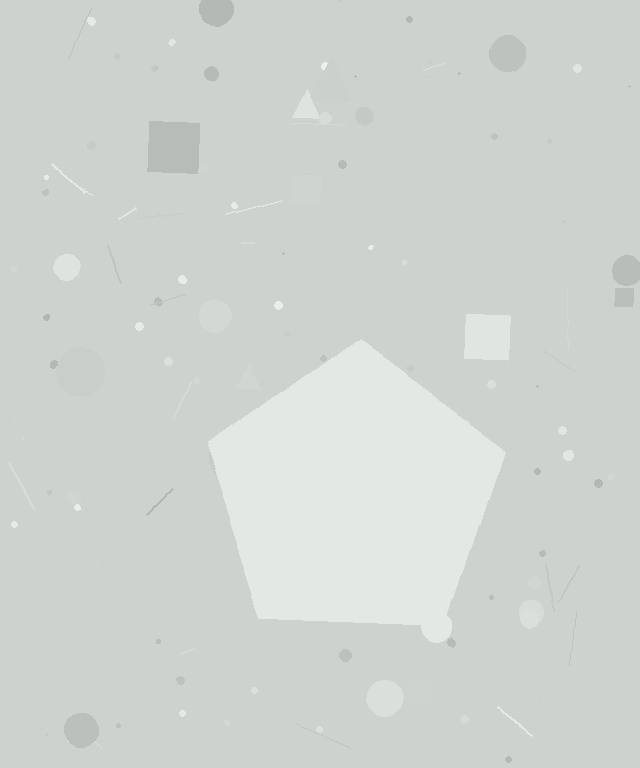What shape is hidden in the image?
A pentagon is hidden in the image.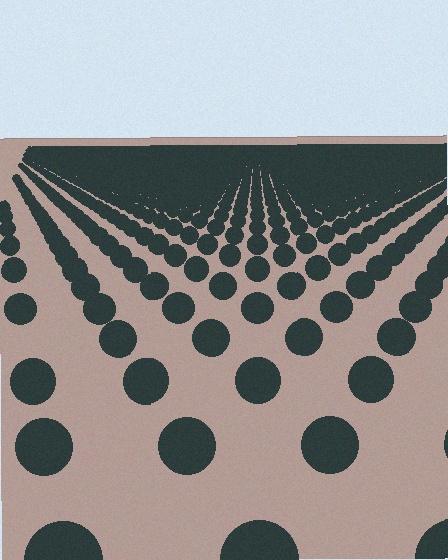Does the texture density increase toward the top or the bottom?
Density increases toward the top.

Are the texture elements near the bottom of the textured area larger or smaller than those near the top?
Larger. Near the bottom, elements are closer to the viewer and appear at a bigger on-screen size.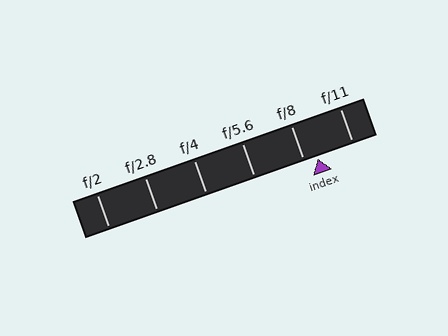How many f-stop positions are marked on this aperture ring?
There are 6 f-stop positions marked.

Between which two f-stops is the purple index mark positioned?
The index mark is between f/8 and f/11.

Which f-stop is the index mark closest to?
The index mark is closest to f/8.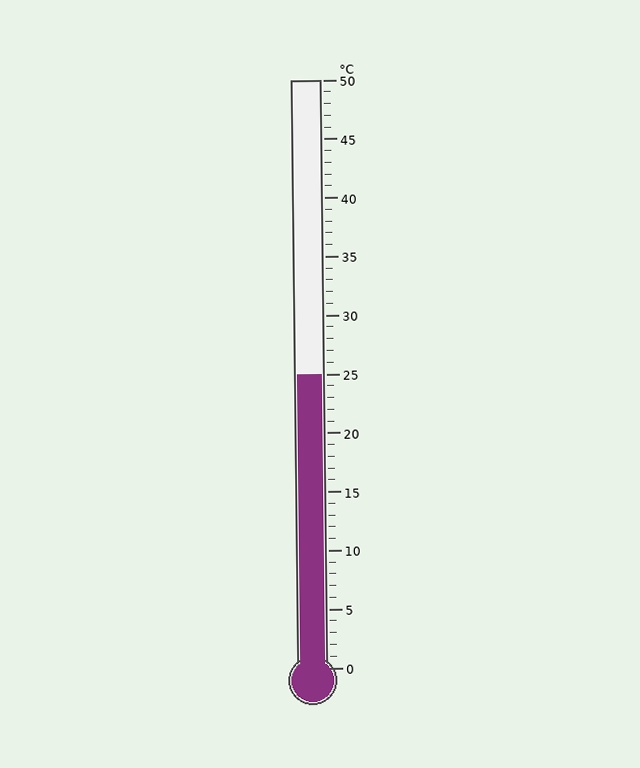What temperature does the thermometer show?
The thermometer shows approximately 25°C.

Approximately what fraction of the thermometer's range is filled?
The thermometer is filled to approximately 50% of its range.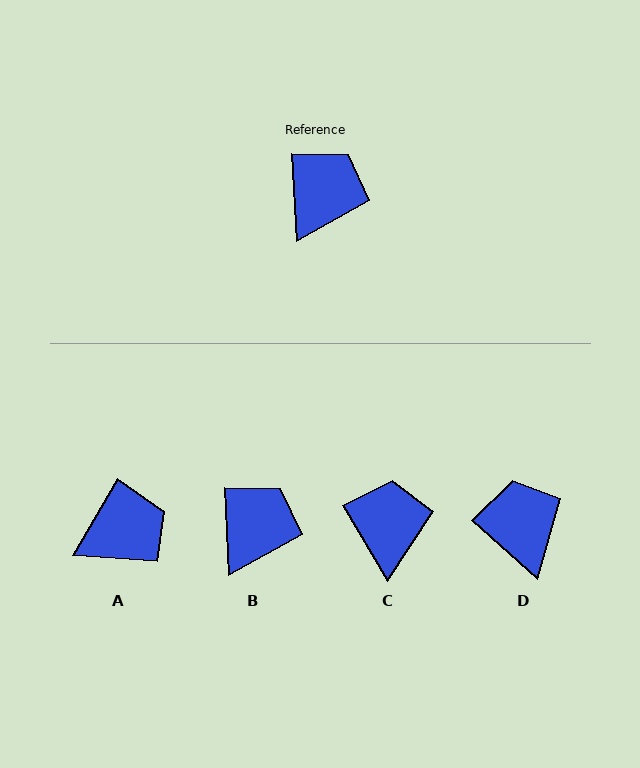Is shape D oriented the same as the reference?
No, it is off by about 45 degrees.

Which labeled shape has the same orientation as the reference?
B.